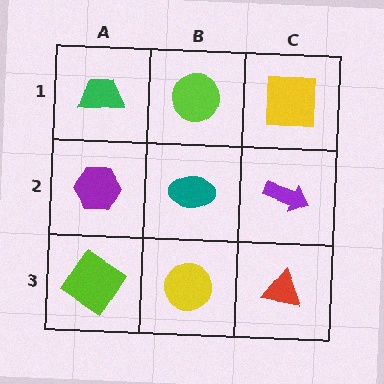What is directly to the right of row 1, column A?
A lime circle.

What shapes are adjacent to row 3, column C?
A purple arrow (row 2, column C), a yellow circle (row 3, column B).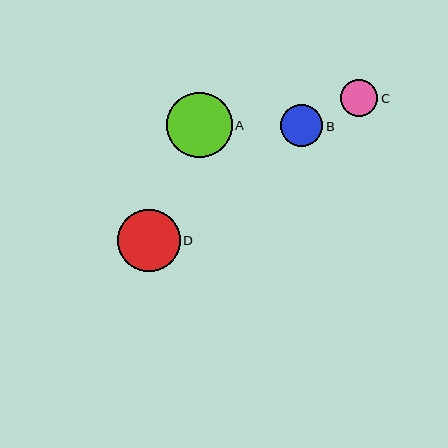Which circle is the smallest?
Circle C is the smallest with a size of approximately 37 pixels.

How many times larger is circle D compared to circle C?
Circle D is approximately 1.7 times the size of circle C.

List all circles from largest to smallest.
From largest to smallest: A, D, B, C.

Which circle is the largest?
Circle A is the largest with a size of approximately 65 pixels.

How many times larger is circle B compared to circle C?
Circle B is approximately 1.1 times the size of circle C.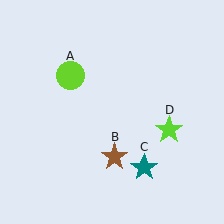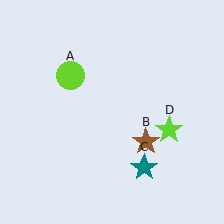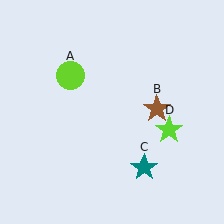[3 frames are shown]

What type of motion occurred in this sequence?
The brown star (object B) rotated counterclockwise around the center of the scene.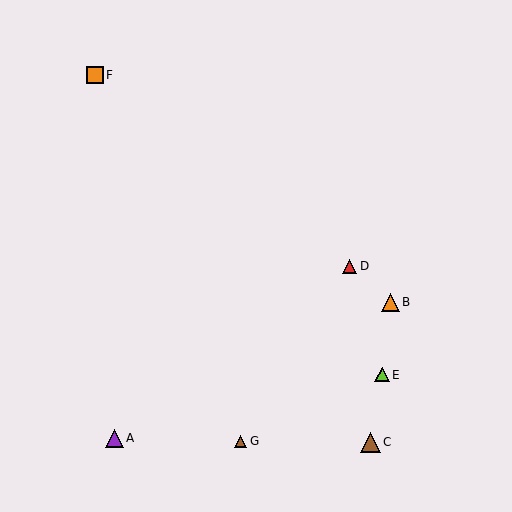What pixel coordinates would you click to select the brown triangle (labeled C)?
Click at (370, 442) to select the brown triangle C.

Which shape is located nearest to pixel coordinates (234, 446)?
The brown triangle (labeled G) at (241, 441) is nearest to that location.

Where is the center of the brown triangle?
The center of the brown triangle is at (370, 442).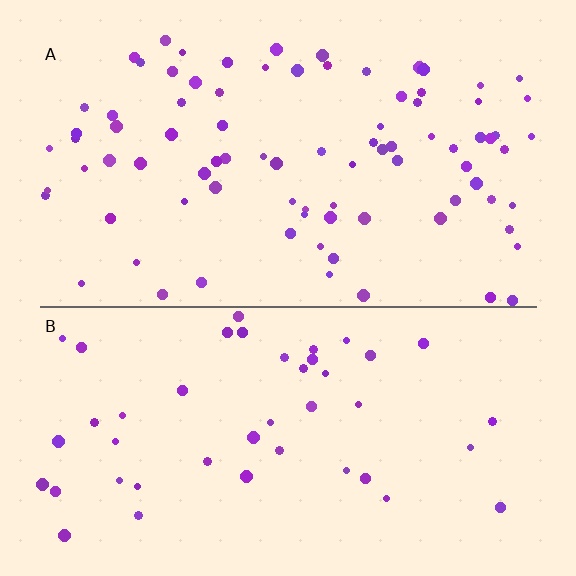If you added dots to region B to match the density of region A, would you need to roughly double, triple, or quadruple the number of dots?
Approximately double.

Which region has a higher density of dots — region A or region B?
A (the top).